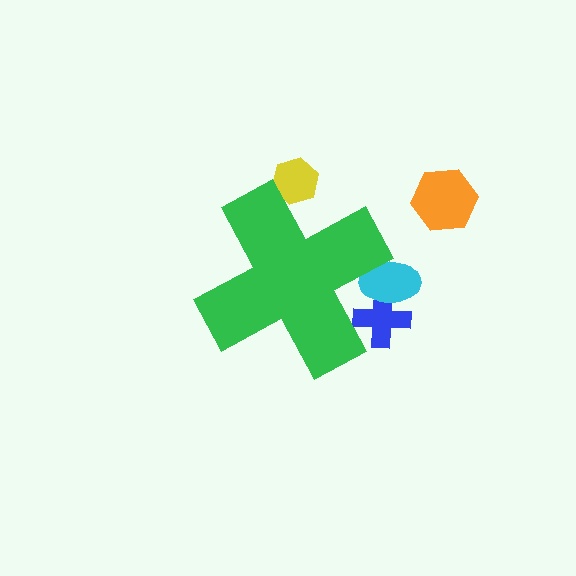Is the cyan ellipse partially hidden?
Yes, the cyan ellipse is partially hidden behind the green cross.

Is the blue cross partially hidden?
Yes, the blue cross is partially hidden behind the green cross.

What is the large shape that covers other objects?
A green cross.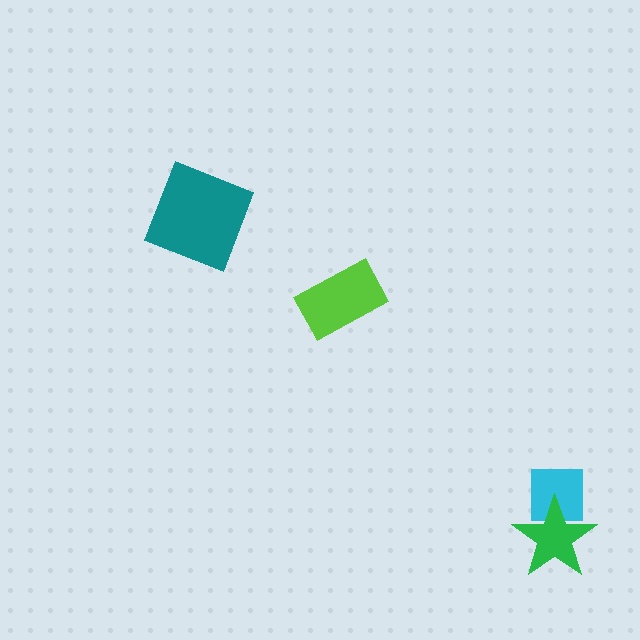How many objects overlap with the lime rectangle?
0 objects overlap with the lime rectangle.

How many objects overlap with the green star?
1 object overlaps with the green star.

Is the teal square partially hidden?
No, no other shape covers it.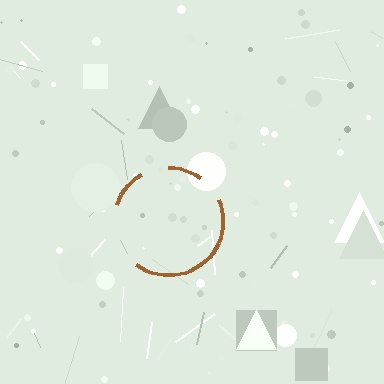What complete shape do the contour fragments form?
The contour fragments form a circle.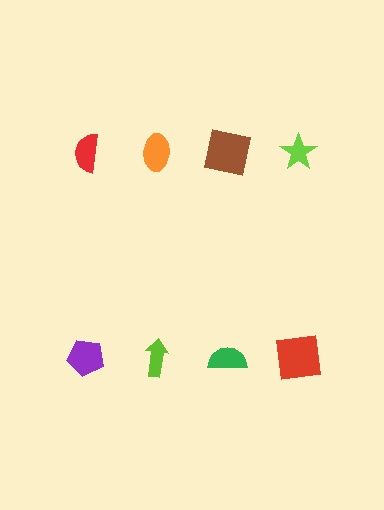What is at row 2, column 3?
A green semicircle.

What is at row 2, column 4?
A red square.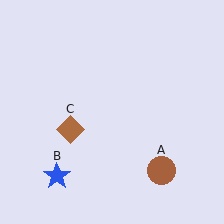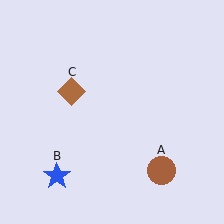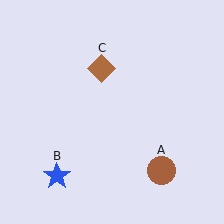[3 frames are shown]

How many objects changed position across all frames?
1 object changed position: brown diamond (object C).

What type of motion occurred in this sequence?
The brown diamond (object C) rotated clockwise around the center of the scene.